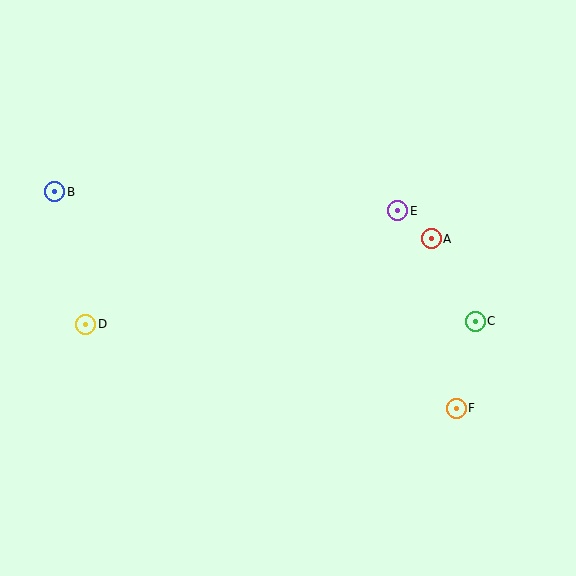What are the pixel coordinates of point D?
Point D is at (86, 324).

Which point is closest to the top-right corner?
Point E is closest to the top-right corner.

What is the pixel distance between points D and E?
The distance between D and E is 332 pixels.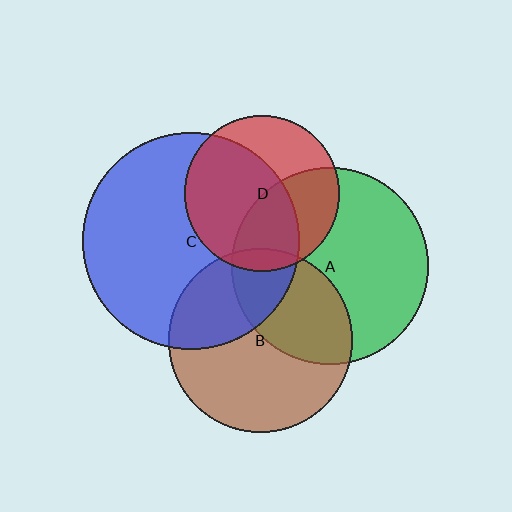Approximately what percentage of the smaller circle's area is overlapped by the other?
Approximately 5%.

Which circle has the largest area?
Circle C (blue).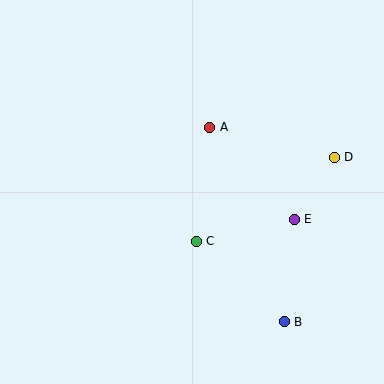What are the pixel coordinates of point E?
Point E is at (294, 219).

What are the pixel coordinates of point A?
Point A is at (210, 127).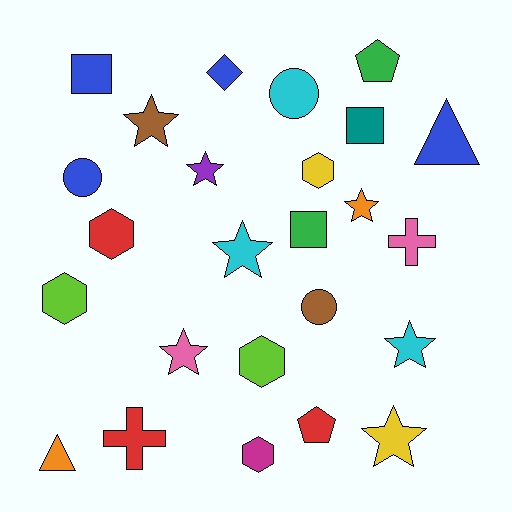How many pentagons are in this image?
There are 2 pentagons.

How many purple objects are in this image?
There is 1 purple object.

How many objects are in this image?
There are 25 objects.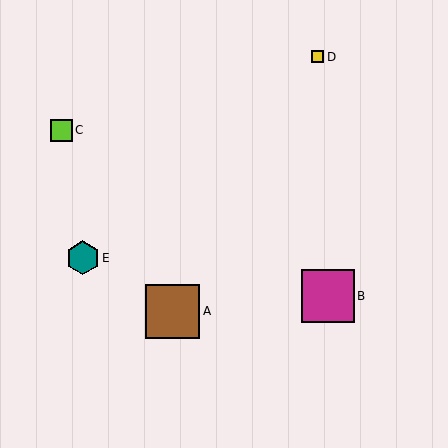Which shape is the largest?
The brown square (labeled A) is the largest.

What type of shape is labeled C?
Shape C is a lime square.